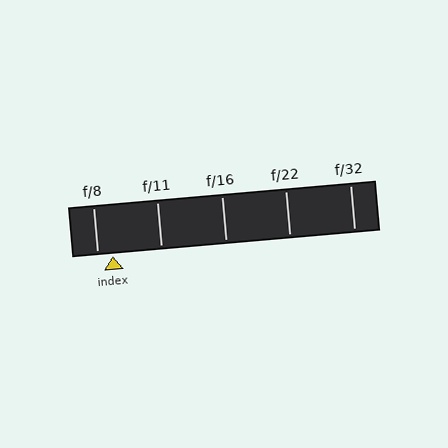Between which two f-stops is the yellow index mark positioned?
The index mark is between f/8 and f/11.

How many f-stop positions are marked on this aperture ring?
There are 5 f-stop positions marked.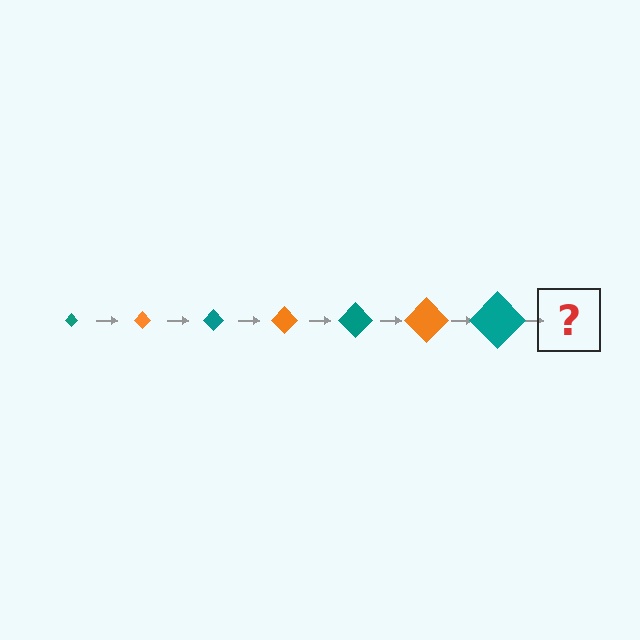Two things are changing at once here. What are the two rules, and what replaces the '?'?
The two rules are that the diamond grows larger each step and the color cycles through teal and orange. The '?' should be an orange diamond, larger than the previous one.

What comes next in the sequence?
The next element should be an orange diamond, larger than the previous one.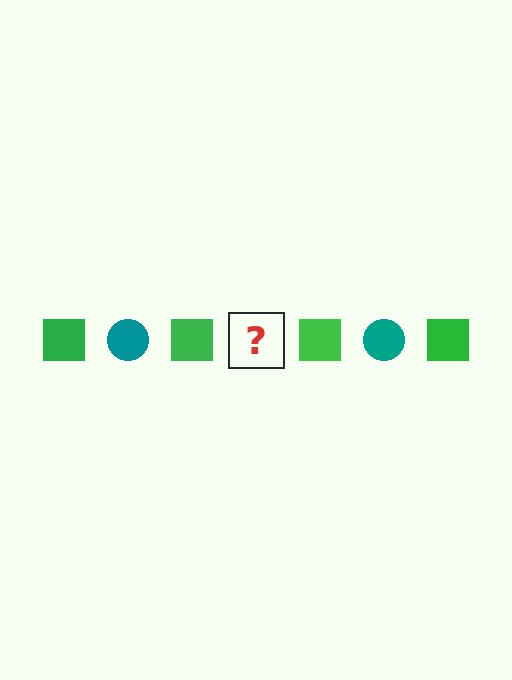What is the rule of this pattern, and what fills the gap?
The rule is that the pattern alternates between green square and teal circle. The gap should be filled with a teal circle.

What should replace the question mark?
The question mark should be replaced with a teal circle.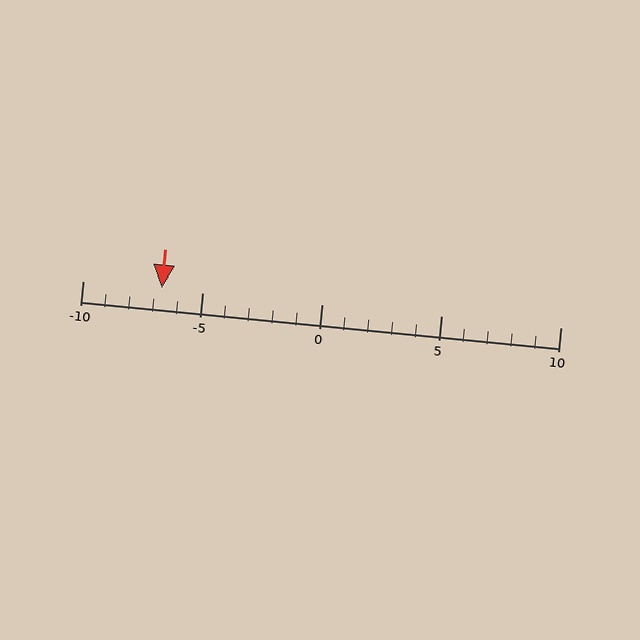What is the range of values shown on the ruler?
The ruler shows values from -10 to 10.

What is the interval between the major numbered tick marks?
The major tick marks are spaced 5 units apart.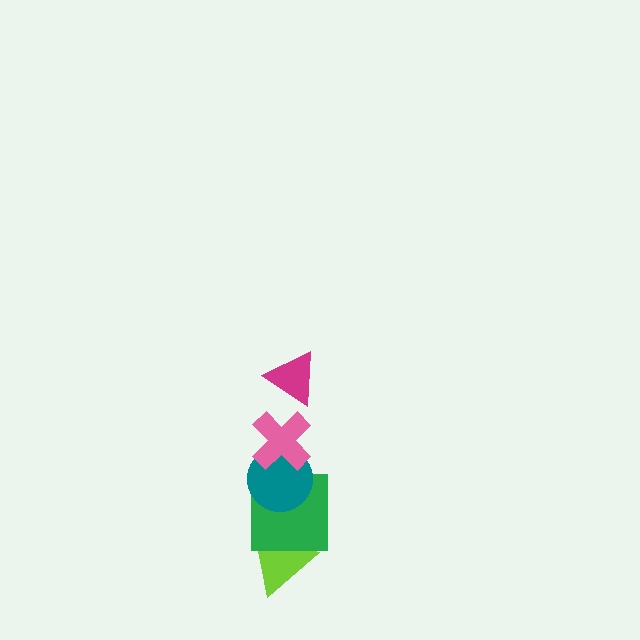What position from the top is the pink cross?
The pink cross is 2nd from the top.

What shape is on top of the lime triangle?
The green square is on top of the lime triangle.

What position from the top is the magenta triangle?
The magenta triangle is 1st from the top.